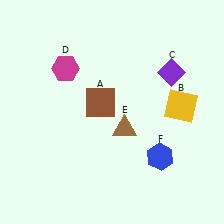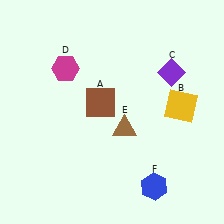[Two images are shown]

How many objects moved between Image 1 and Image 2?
1 object moved between the two images.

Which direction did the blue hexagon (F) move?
The blue hexagon (F) moved down.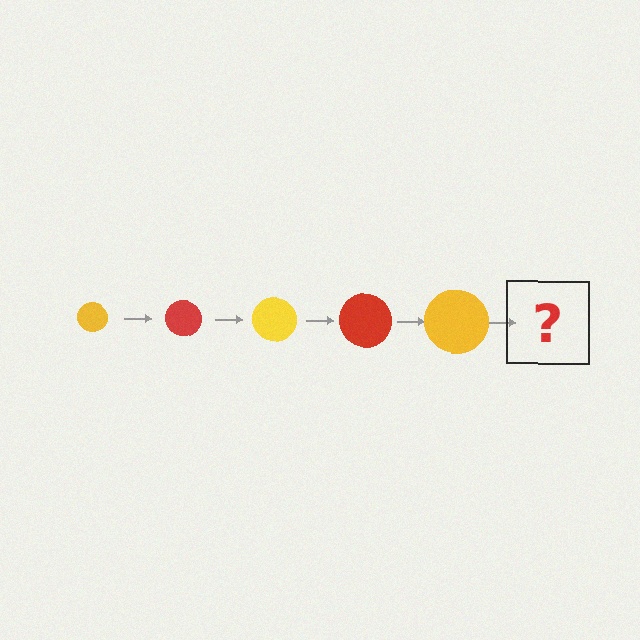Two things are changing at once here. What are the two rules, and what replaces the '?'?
The two rules are that the circle grows larger each step and the color cycles through yellow and red. The '?' should be a red circle, larger than the previous one.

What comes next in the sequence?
The next element should be a red circle, larger than the previous one.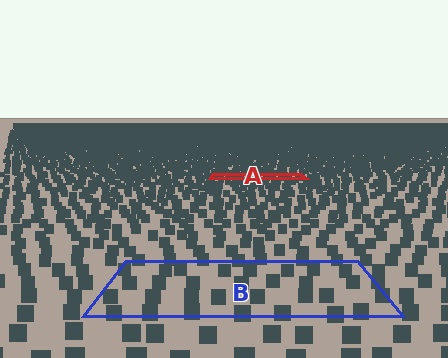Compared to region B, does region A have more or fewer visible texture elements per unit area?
Region A has more texture elements per unit area — they are packed more densely because it is farther away.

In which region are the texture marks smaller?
The texture marks are smaller in region A, because it is farther away.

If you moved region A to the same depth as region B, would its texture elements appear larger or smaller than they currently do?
They would appear larger. At a closer depth, the same texture elements are projected at a bigger on-screen size.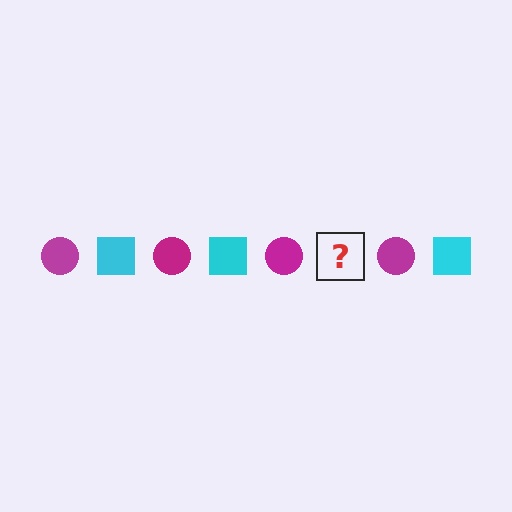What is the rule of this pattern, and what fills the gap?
The rule is that the pattern alternates between magenta circle and cyan square. The gap should be filled with a cyan square.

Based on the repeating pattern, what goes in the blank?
The blank should be a cyan square.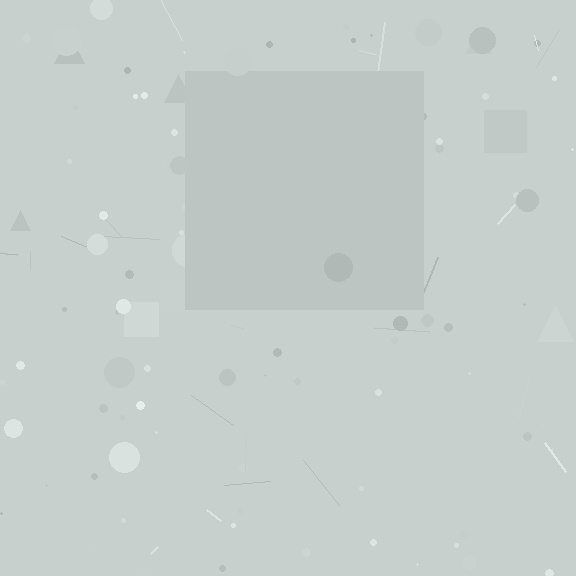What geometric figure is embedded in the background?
A square is embedded in the background.